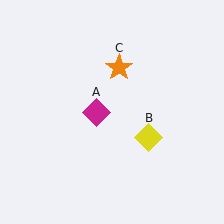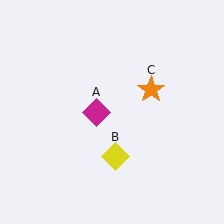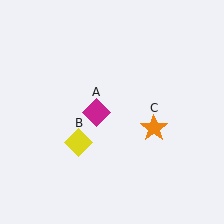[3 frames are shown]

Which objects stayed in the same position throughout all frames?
Magenta diamond (object A) remained stationary.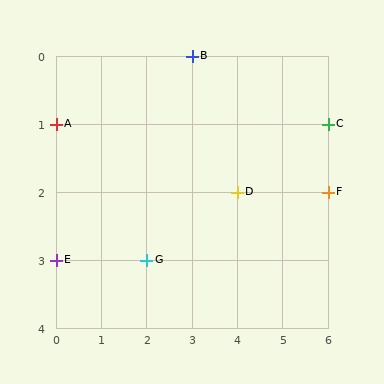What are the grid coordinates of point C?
Point C is at grid coordinates (6, 1).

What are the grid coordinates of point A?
Point A is at grid coordinates (0, 1).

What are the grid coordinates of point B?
Point B is at grid coordinates (3, 0).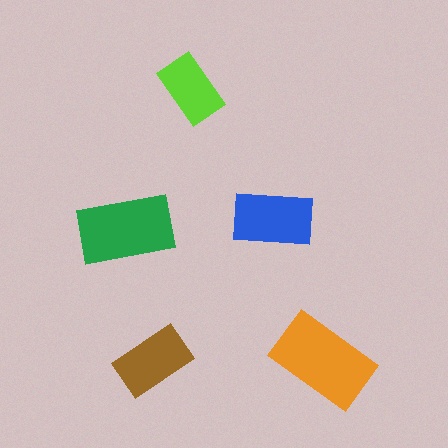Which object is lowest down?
The brown rectangle is bottommost.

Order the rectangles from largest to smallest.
the orange one, the green one, the blue one, the brown one, the lime one.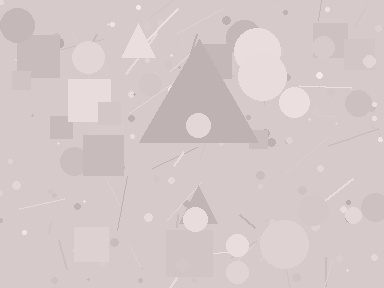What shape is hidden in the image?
A triangle is hidden in the image.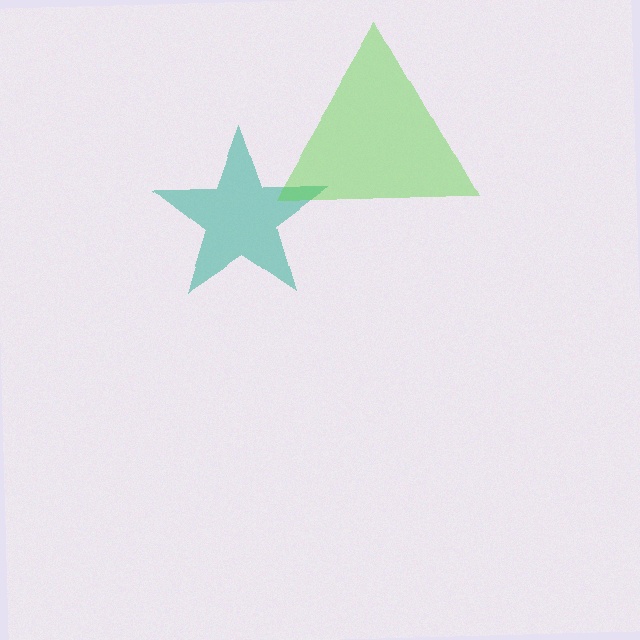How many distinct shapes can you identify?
There are 2 distinct shapes: a teal star, a lime triangle.